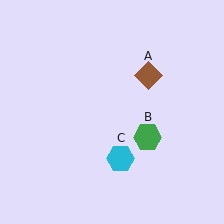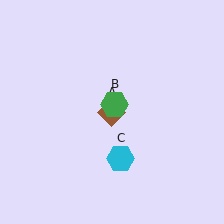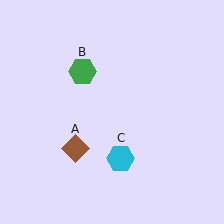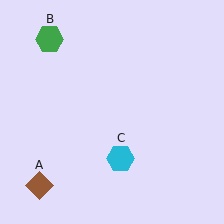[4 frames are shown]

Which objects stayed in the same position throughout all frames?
Cyan hexagon (object C) remained stationary.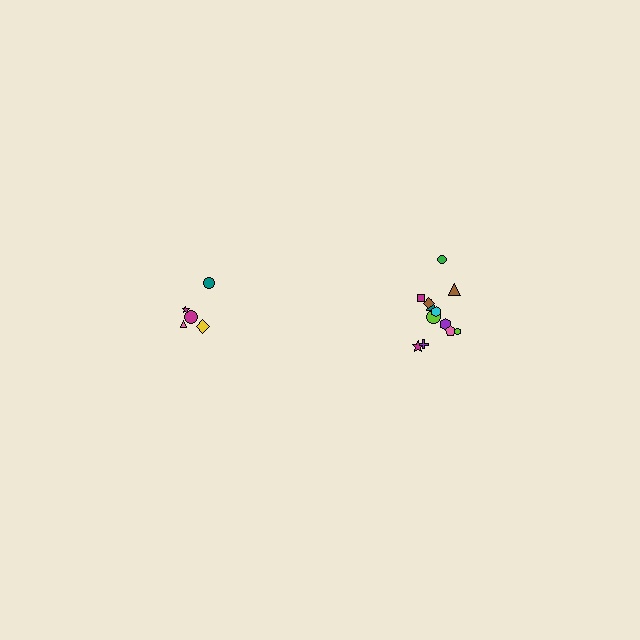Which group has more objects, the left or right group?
The right group.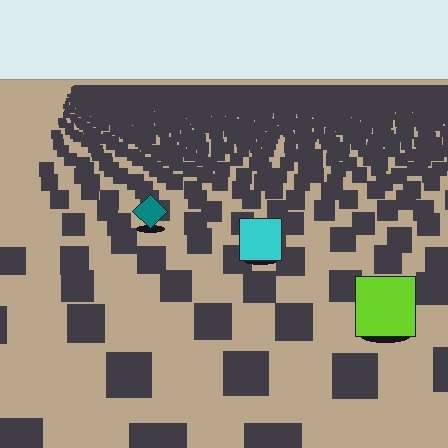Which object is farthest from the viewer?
The teal diamond is farthest from the viewer. It appears smaller and the ground texture around it is denser.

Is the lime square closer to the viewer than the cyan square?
Yes. The lime square is closer — you can tell from the texture gradient: the ground texture is coarser near it.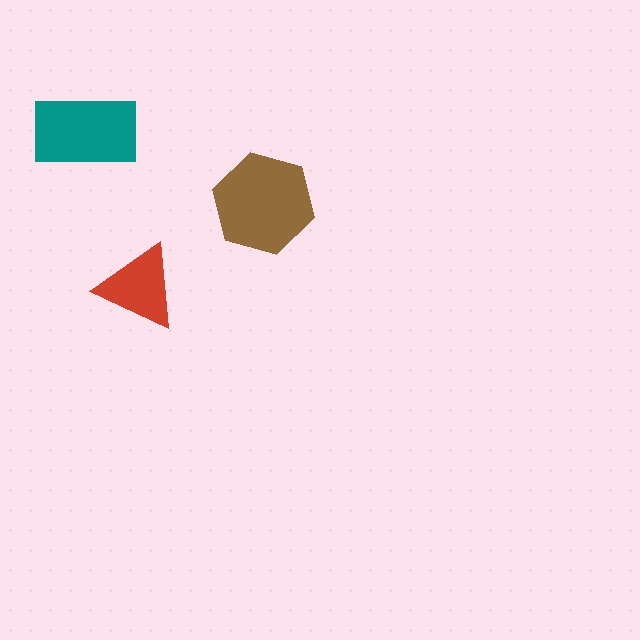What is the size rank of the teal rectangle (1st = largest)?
2nd.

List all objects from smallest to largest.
The red triangle, the teal rectangle, the brown hexagon.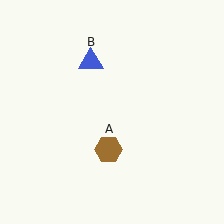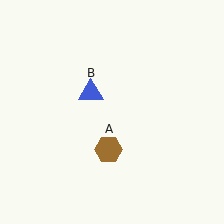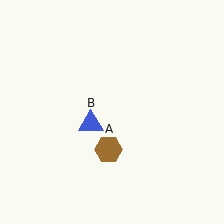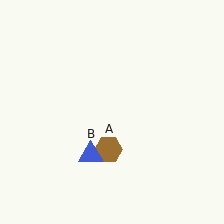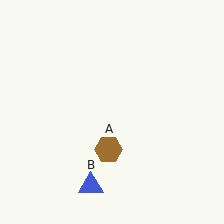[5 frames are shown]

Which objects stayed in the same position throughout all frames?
Brown hexagon (object A) remained stationary.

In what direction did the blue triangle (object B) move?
The blue triangle (object B) moved down.